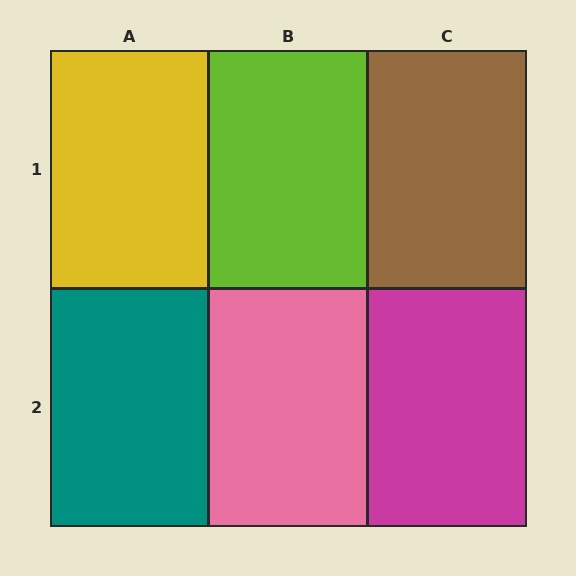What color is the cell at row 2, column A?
Teal.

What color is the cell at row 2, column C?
Magenta.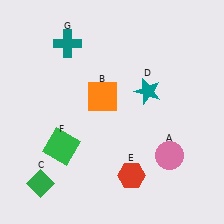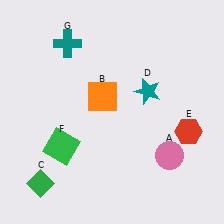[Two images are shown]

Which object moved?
The red hexagon (E) moved right.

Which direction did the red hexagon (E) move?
The red hexagon (E) moved right.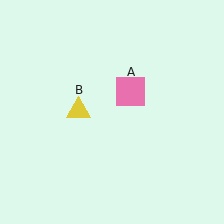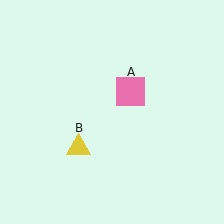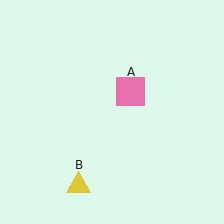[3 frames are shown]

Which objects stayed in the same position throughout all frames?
Pink square (object A) remained stationary.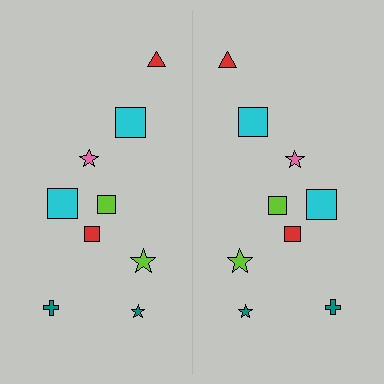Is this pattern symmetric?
Yes, this pattern has bilateral (reflection) symmetry.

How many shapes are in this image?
There are 18 shapes in this image.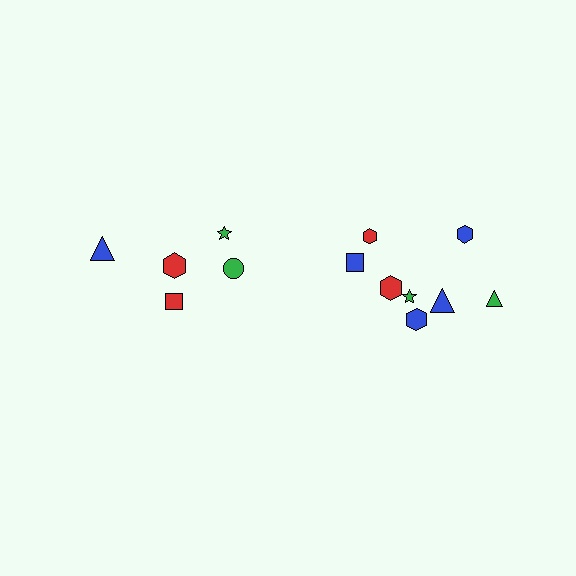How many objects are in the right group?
There are 8 objects.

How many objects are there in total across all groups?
There are 13 objects.